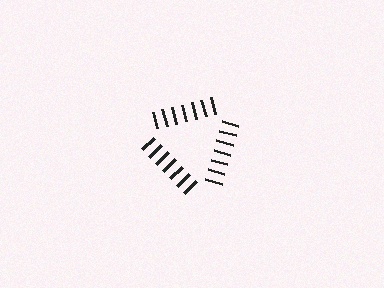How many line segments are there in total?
21 — 7 along each of the 3 edges.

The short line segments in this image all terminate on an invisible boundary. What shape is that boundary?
An illusory triangle — the line segments terminate on its edges but no continuous stroke is drawn.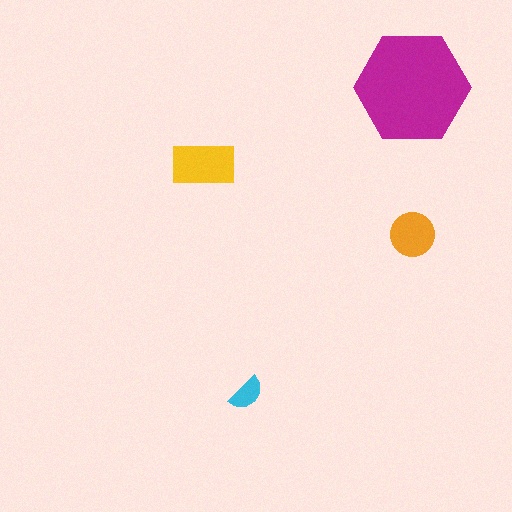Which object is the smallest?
The cyan semicircle.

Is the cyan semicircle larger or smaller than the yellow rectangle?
Smaller.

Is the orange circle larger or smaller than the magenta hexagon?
Smaller.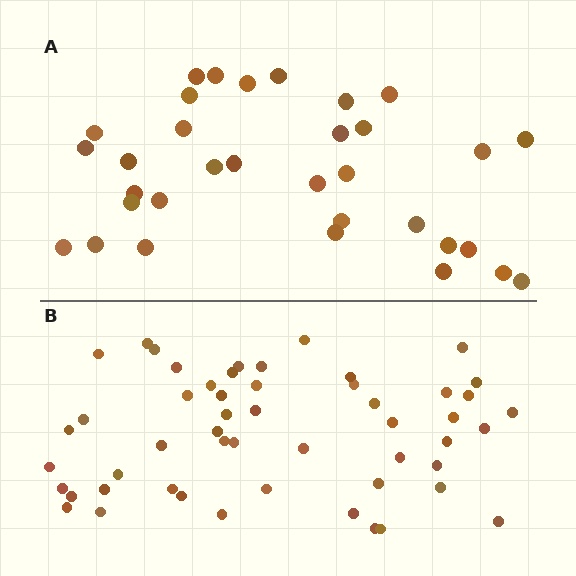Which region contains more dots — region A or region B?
Region B (the bottom region) has more dots.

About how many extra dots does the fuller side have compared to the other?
Region B has approximately 20 more dots than region A.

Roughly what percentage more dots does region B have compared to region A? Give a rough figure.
About 60% more.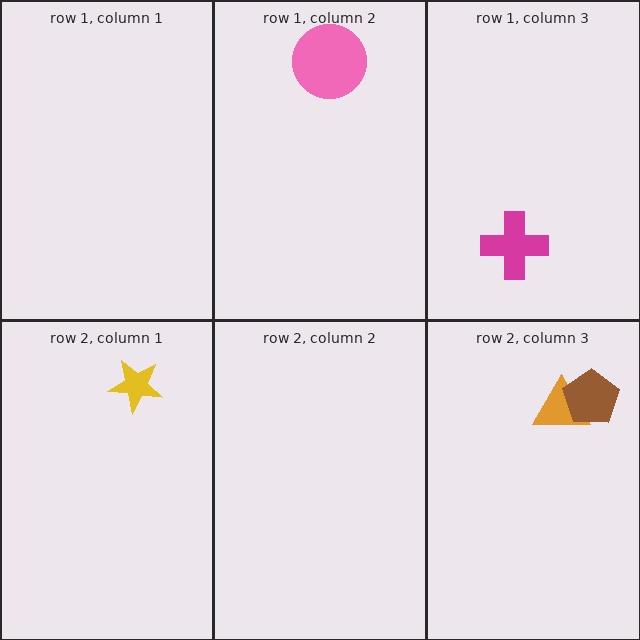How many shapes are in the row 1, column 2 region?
1.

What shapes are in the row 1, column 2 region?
The pink circle.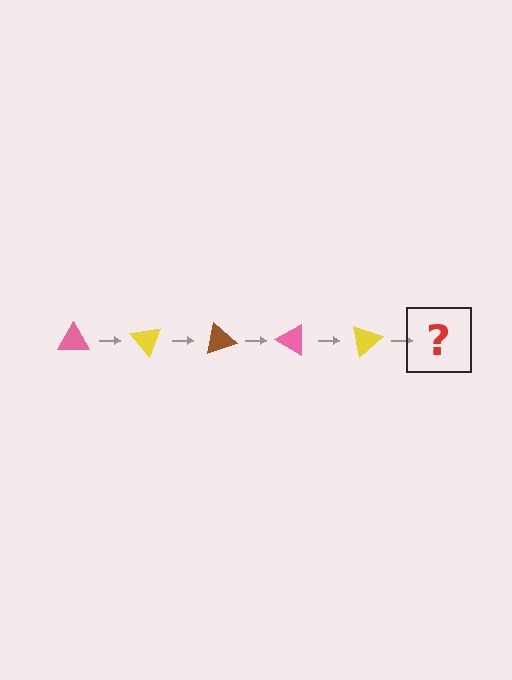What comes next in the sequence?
The next element should be a brown triangle, rotated 250 degrees from the start.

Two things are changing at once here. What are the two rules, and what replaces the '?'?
The two rules are that it rotates 50 degrees each step and the color cycles through pink, yellow, and brown. The '?' should be a brown triangle, rotated 250 degrees from the start.